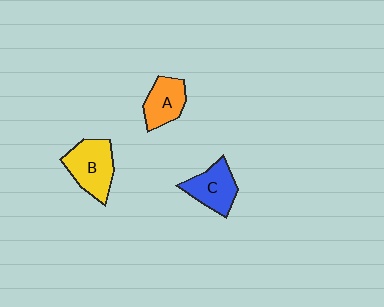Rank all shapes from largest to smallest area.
From largest to smallest: B (yellow), C (blue), A (orange).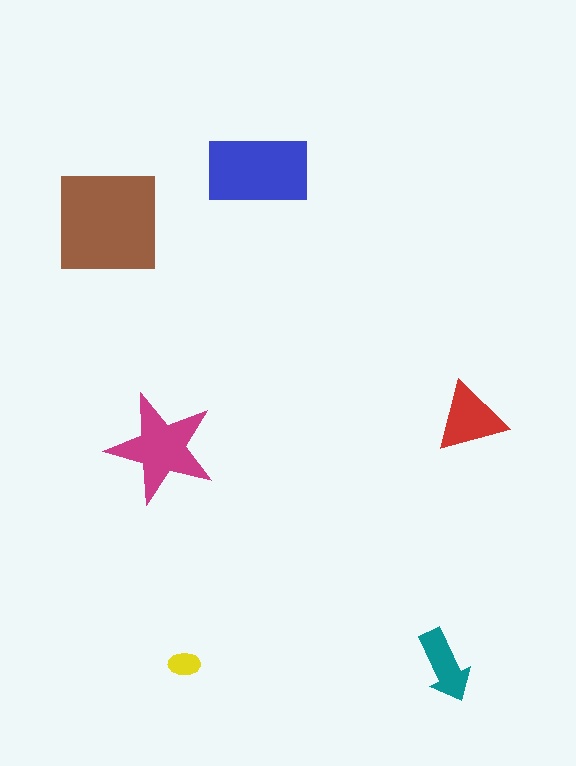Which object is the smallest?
The yellow ellipse.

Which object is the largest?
The brown square.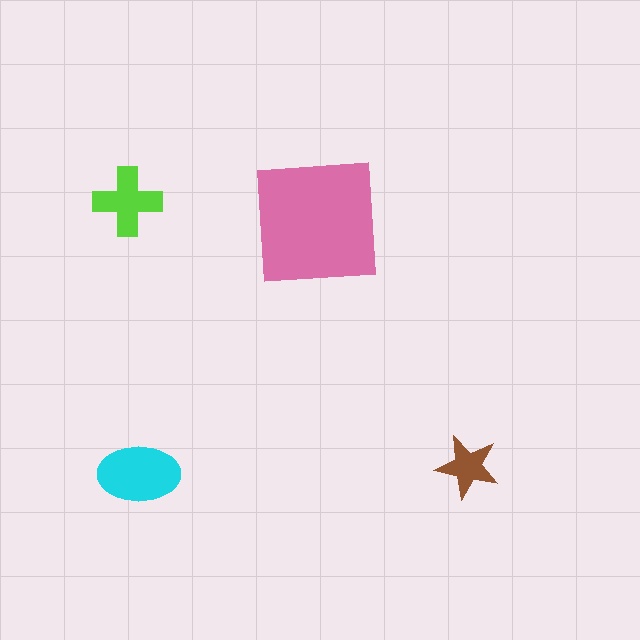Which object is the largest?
The pink square.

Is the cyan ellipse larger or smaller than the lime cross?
Larger.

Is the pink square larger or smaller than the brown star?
Larger.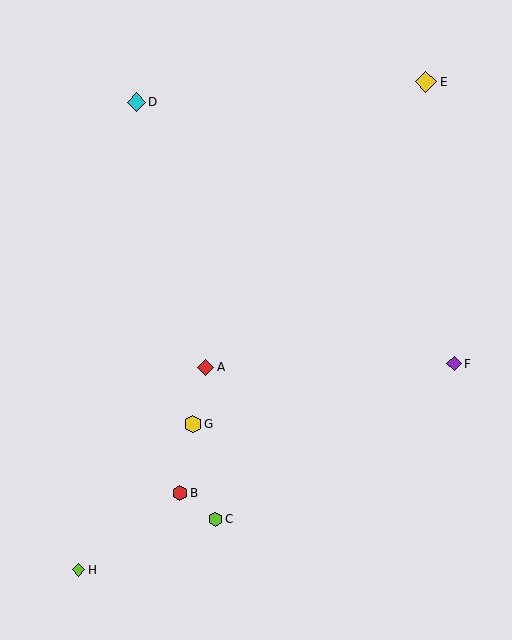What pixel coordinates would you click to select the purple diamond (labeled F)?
Click at (454, 364) to select the purple diamond F.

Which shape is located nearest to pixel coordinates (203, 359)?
The red diamond (labeled A) at (206, 367) is nearest to that location.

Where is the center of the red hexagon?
The center of the red hexagon is at (180, 493).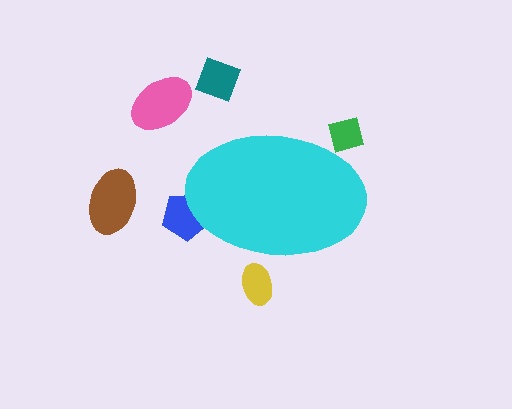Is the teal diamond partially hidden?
No, the teal diamond is fully visible.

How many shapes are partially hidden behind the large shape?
3 shapes are partially hidden.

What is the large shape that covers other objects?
A cyan ellipse.